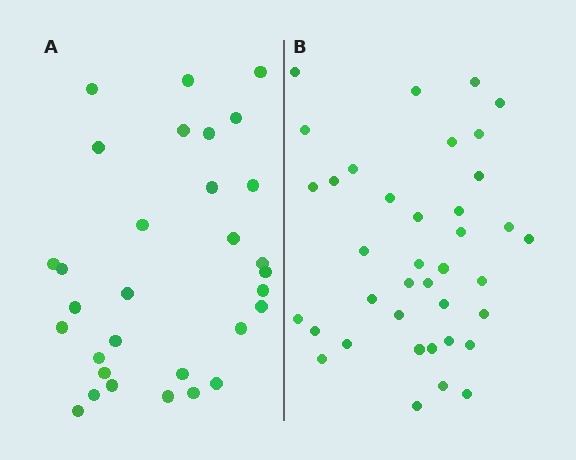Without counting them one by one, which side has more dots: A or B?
Region B (the right region) has more dots.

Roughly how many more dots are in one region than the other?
Region B has roughly 8 or so more dots than region A.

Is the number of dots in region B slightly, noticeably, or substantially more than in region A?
Region B has only slightly more — the two regions are fairly close. The ratio is roughly 1.2 to 1.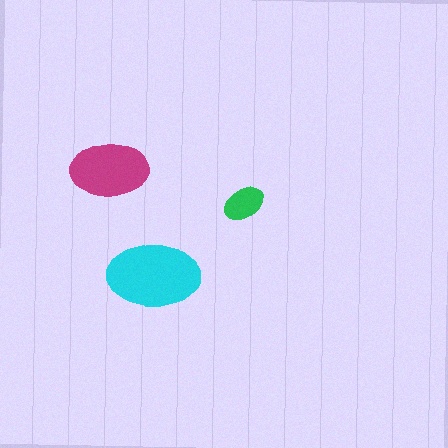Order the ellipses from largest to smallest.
the cyan one, the magenta one, the green one.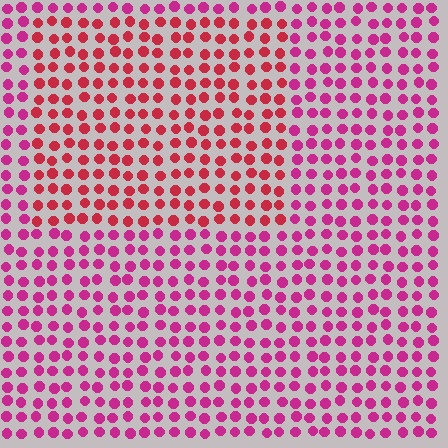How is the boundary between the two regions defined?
The boundary is defined purely by a slight shift in hue (about 29 degrees). Spacing, size, and orientation are identical on both sides.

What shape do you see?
I see a rectangle.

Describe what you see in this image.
The image is filled with small magenta elements in a uniform arrangement. A rectangle-shaped region is visible where the elements are tinted to a slightly different hue, forming a subtle color boundary.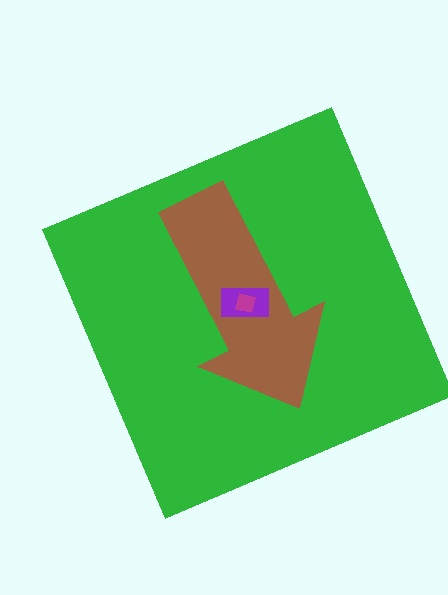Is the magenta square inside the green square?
Yes.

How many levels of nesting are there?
4.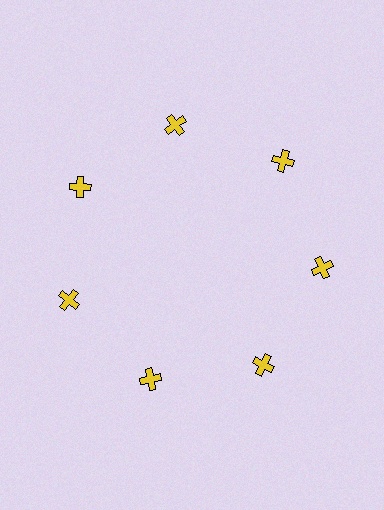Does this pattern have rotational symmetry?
Yes, this pattern has 7-fold rotational symmetry. It looks the same after rotating 51 degrees around the center.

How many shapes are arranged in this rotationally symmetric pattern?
There are 7 shapes, arranged in 7 groups of 1.